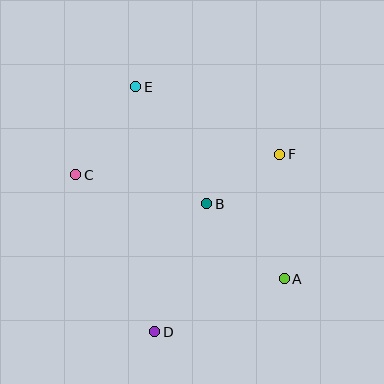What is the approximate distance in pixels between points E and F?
The distance between E and F is approximately 159 pixels.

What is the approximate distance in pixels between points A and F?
The distance between A and F is approximately 125 pixels.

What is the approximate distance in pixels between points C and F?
The distance between C and F is approximately 205 pixels.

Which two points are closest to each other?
Points B and F are closest to each other.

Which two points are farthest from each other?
Points D and E are farthest from each other.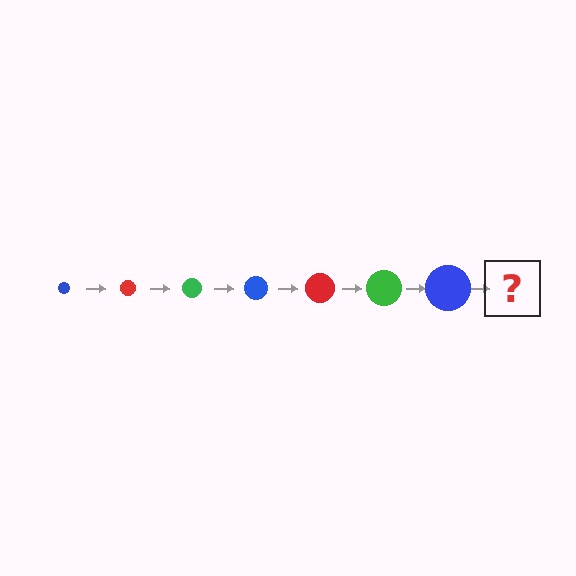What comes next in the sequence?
The next element should be a red circle, larger than the previous one.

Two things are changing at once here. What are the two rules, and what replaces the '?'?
The two rules are that the circle grows larger each step and the color cycles through blue, red, and green. The '?' should be a red circle, larger than the previous one.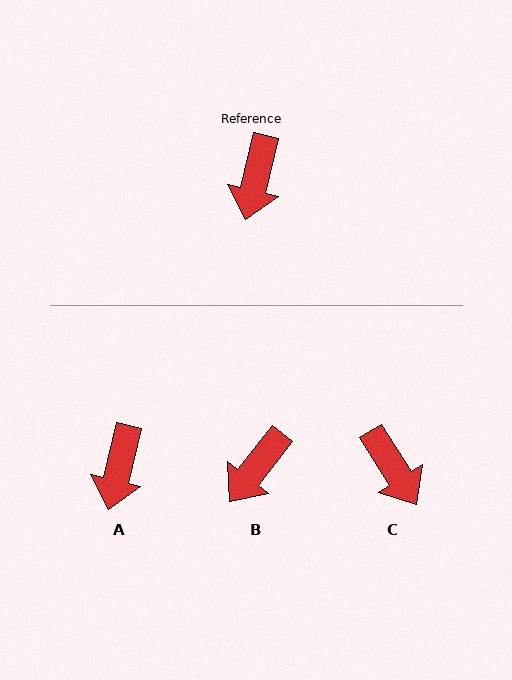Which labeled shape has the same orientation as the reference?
A.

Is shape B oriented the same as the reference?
No, it is off by about 24 degrees.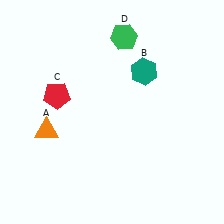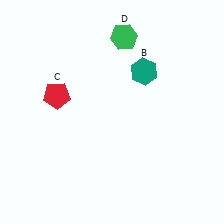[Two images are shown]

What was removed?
The orange triangle (A) was removed in Image 2.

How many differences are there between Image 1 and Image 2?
There is 1 difference between the two images.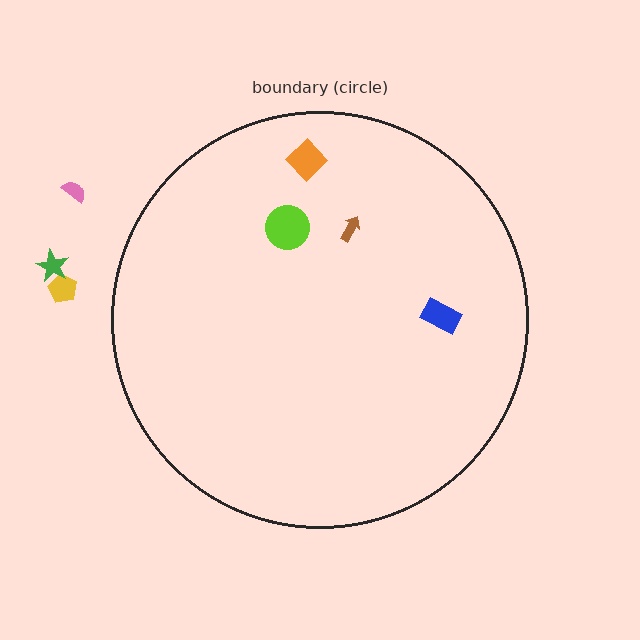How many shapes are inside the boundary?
4 inside, 3 outside.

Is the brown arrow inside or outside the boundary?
Inside.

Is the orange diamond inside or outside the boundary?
Inside.